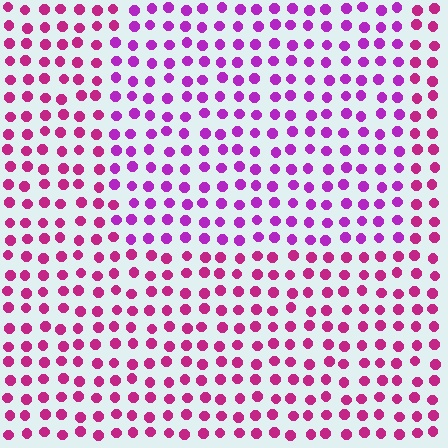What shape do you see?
I see a rectangle.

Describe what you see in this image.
The image is filled with small magenta elements in a uniform arrangement. A rectangle-shaped region is visible where the elements are tinted to a slightly different hue, forming a subtle color boundary.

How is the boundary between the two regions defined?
The boundary is defined purely by a slight shift in hue (about 30 degrees). Spacing, size, and orientation are identical on both sides.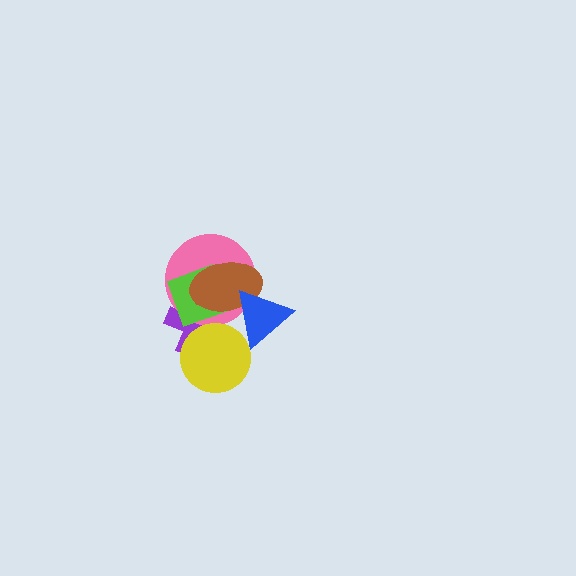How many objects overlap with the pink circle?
4 objects overlap with the pink circle.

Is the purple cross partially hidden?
Yes, it is partially covered by another shape.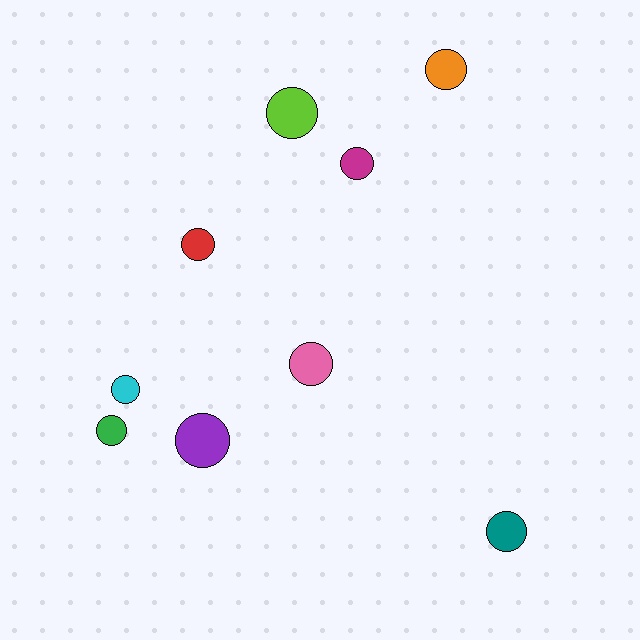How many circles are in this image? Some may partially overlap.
There are 9 circles.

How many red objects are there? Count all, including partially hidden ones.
There is 1 red object.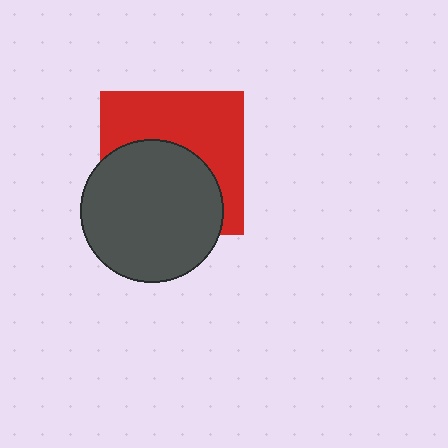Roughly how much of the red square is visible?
About half of it is visible (roughly 49%).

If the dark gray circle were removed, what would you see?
You would see the complete red square.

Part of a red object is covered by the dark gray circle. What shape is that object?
It is a square.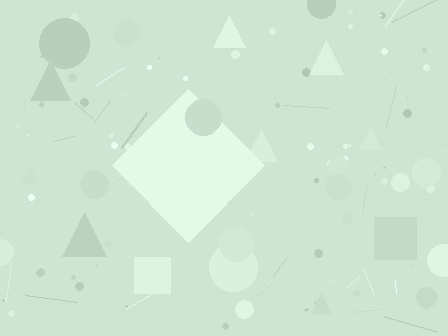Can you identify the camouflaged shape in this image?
The camouflaged shape is a diamond.